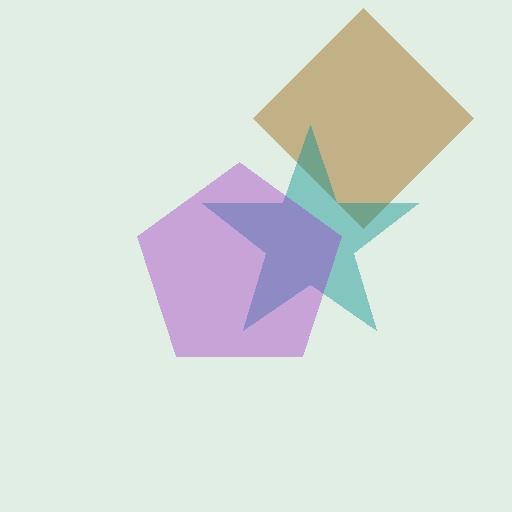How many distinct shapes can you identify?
There are 3 distinct shapes: a brown diamond, a teal star, a purple pentagon.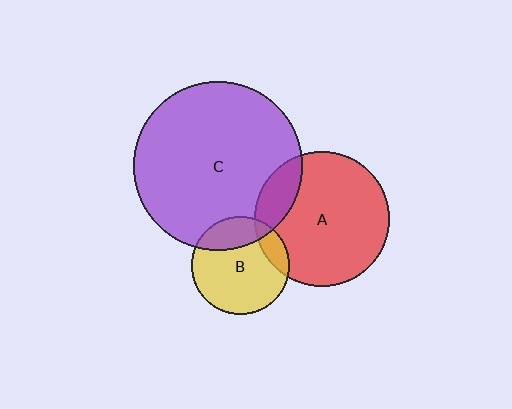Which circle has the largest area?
Circle C (purple).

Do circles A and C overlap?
Yes.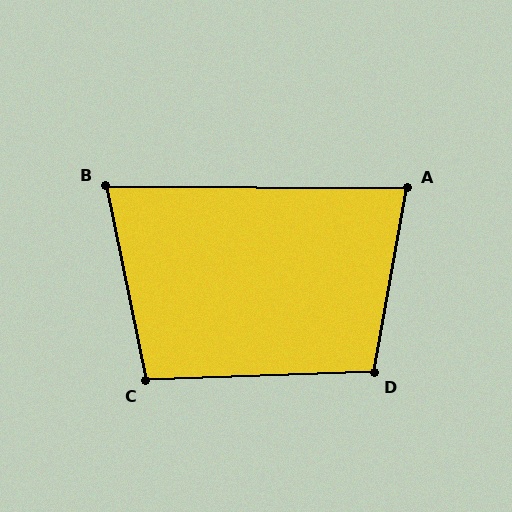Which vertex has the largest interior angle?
D, at approximately 102 degrees.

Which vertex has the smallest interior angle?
B, at approximately 78 degrees.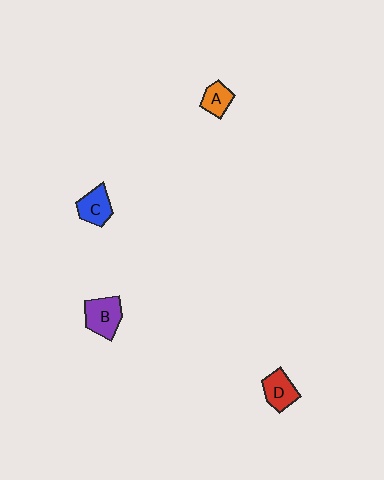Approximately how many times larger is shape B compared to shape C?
Approximately 1.2 times.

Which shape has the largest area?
Shape B (purple).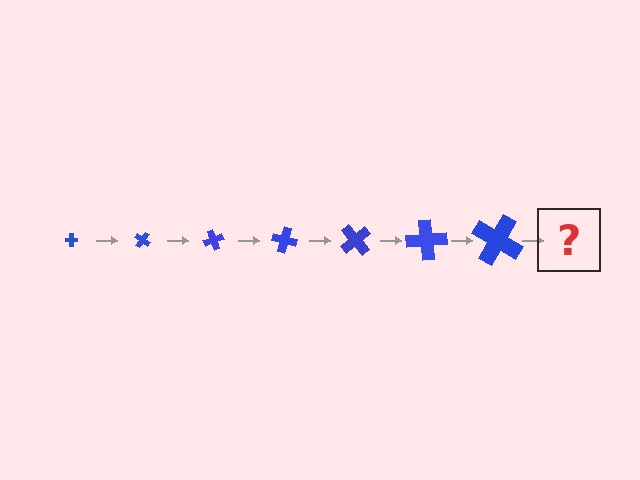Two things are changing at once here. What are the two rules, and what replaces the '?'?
The two rules are that the cross grows larger each step and it rotates 35 degrees each step. The '?' should be a cross, larger than the previous one and rotated 245 degrees from the start.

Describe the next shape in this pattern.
It should be a cross, larger than the previous one and rotated 245 degrees from the start.